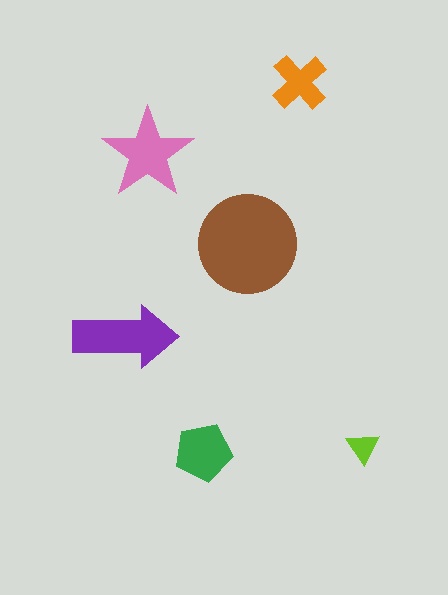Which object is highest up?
The orange cross is topmost.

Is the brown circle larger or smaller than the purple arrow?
Larger.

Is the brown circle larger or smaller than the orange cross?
Larger.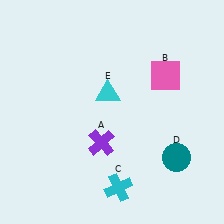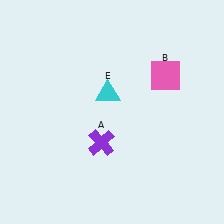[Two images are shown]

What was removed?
The cyan cross (C), the teal circle (D) were removed in Image 2.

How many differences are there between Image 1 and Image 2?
There are 2 differences between the two images.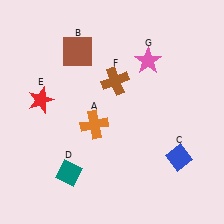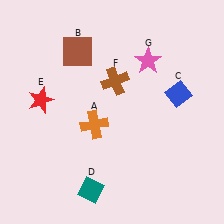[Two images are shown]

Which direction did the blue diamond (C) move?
The blue diamond (C) moved up.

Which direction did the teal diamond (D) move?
The teal diamond (D) moved right.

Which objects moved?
The objects that moved are: the blue diamond (C), the teal diamond (D).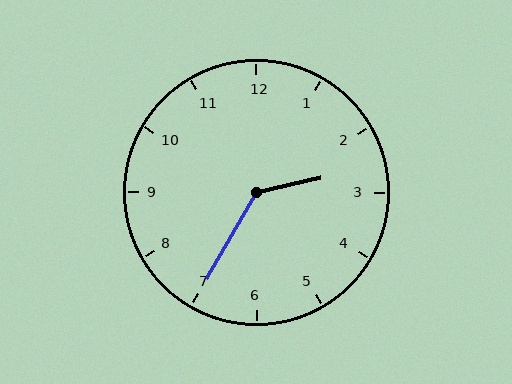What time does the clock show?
2:35.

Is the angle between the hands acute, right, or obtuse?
It is obtuse.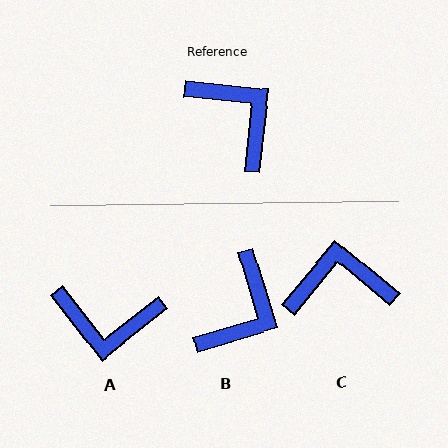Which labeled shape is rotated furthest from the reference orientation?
A, about 136 degrees away.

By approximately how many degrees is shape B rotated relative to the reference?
Approximately 67 degrees clockwise.